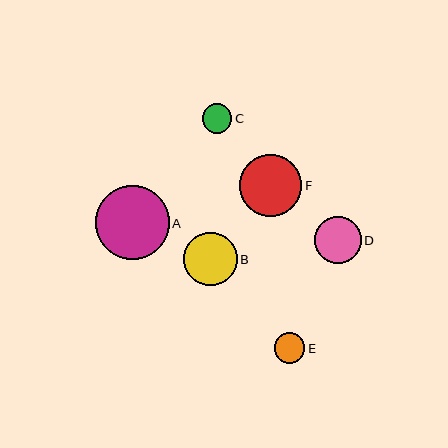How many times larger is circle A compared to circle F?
Circle A is approximately 1.2 times the size of circle F.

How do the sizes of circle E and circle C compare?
Circle E and circle C are approximately the same size.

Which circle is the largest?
Circle A is the largest with a size of approximately 74 pixels.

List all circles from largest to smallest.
From largest to smallest: A, F, B, D, E, C.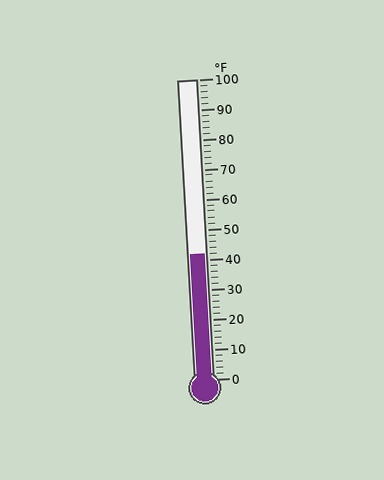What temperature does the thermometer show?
The thermometer shows approximately 42°F.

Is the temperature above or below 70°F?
The temperature is below 70°F.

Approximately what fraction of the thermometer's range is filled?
The thermometer is filled to approximately 40% of its range.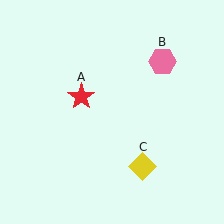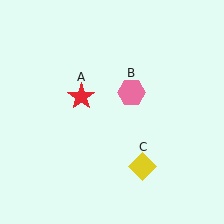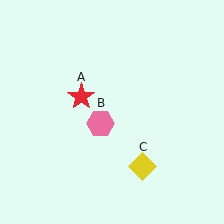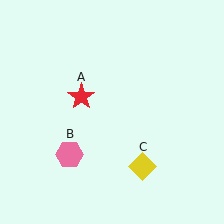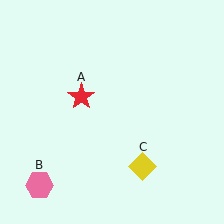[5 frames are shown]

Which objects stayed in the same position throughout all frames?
Red star (object A) and yellow diamond (object C) remained stationary.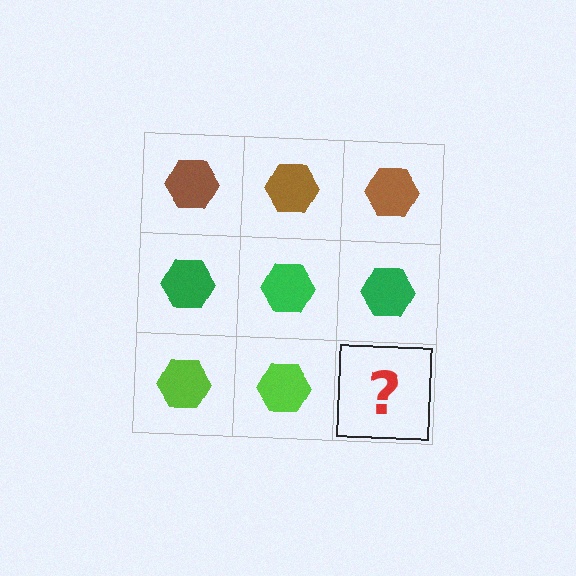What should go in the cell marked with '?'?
The missing cell should contain a lime hexagon.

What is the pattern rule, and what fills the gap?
The rule is that each row has a consistent color. The gap should be filled with a lime hexagon.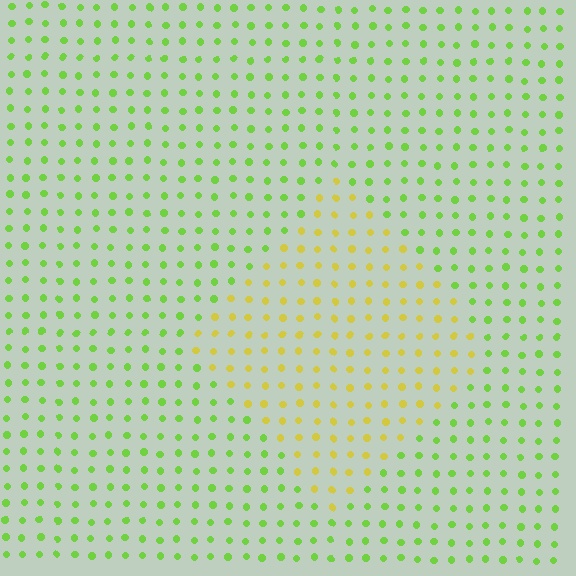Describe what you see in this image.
The image is filled with small lime elements in a uniform arrangement. A diamond-shaped region is visible where the elements are tinted to a slightly different hue, forming a subtle color boundary.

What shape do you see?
I see a diamond.